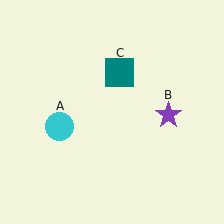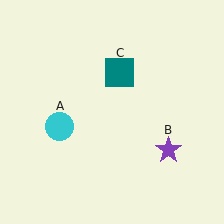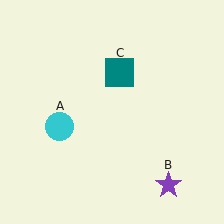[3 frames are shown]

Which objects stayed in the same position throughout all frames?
Cyan circle (object A) and teal square (object C) remained stationary.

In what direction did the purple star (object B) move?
The purple star (object B) moved down.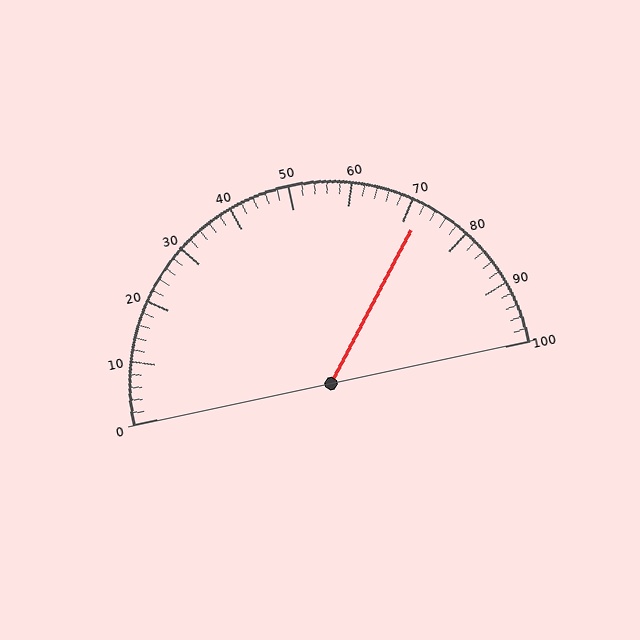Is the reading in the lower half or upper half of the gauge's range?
The reading is in the upper half of the range (0 to 100).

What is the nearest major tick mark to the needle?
The nearest major tick mark is 70.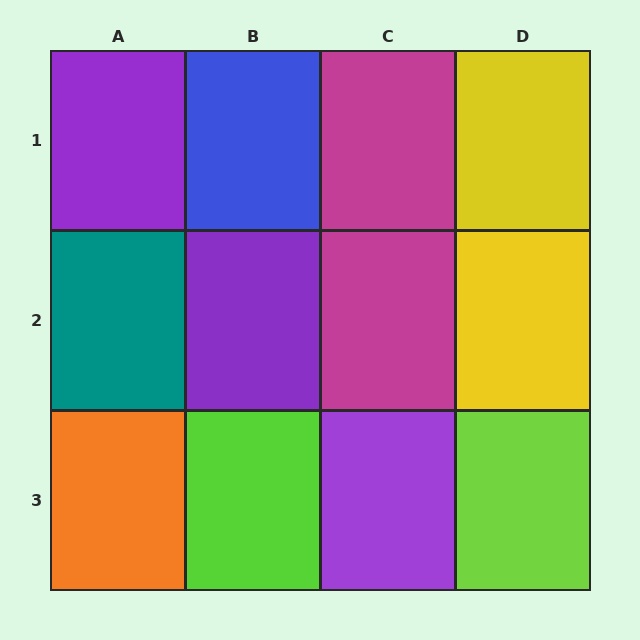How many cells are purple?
3 cells are purple.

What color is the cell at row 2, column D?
Yellow.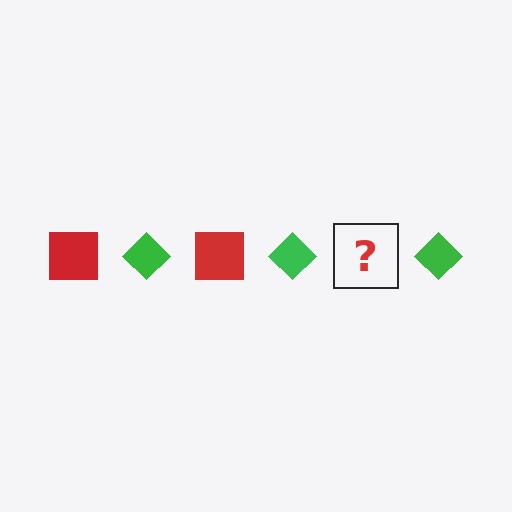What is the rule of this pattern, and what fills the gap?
The rule is that the pattern alternates between red square and green diamond. The gap should be filled with a red square.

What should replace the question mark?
The question mark should be replaced with a red square.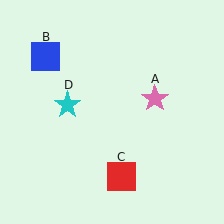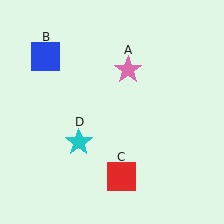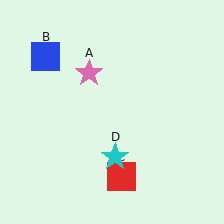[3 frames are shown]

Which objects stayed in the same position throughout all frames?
Blue square (object B) and red square (object C) remained stationary.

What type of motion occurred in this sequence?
The pink star (object A), cyan star (object D) rotated counterclockwise around the center of the scene.